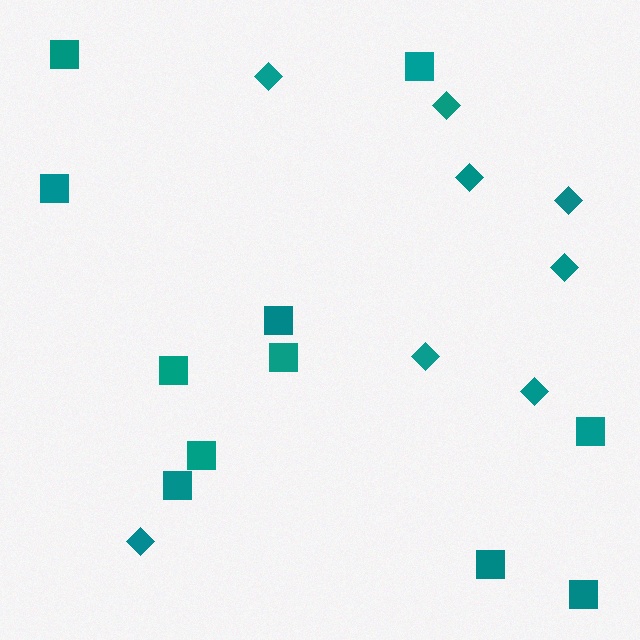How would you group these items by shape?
There are 2 groups: one group of diamonds (8) and one group of squares (11).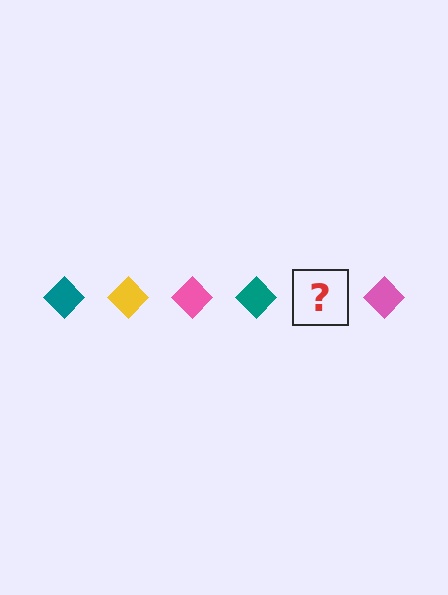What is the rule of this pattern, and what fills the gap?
The rule is that the pattern cycles through teal, yellow, pink diamonds. The gap should be filled with a yellow diamond.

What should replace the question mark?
The question mark should be replaced with a yellow diamond.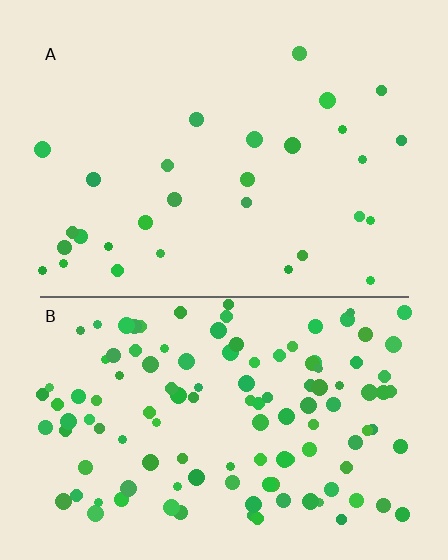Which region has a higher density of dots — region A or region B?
B (the bottom).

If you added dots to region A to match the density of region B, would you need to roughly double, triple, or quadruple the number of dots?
Approximately quadruple.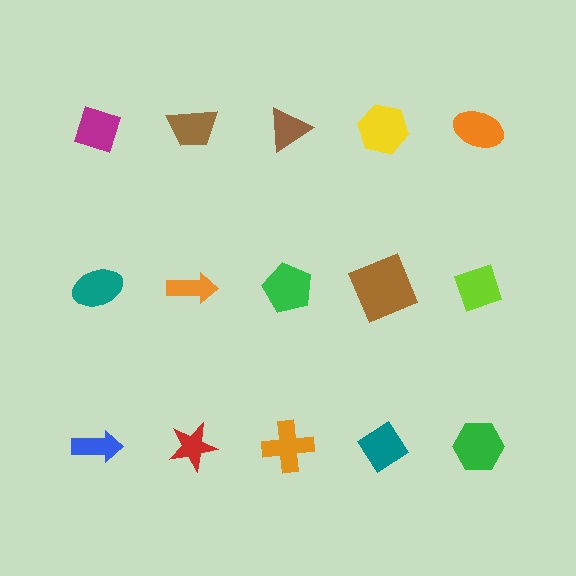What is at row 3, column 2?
A red star.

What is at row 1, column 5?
An orange ellipse.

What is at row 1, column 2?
A brown trapezoid.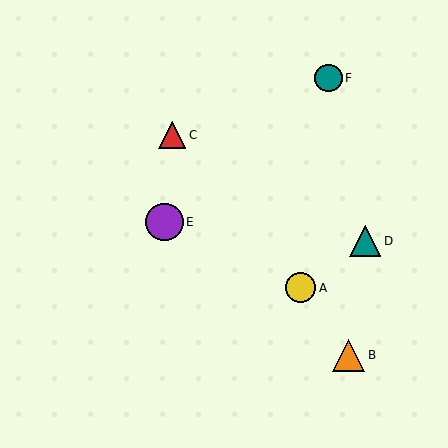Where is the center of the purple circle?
The center of the purple circle is at (165, 222).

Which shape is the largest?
The purple circle (labeled E) is the largest.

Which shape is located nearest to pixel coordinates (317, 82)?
The teal circle (labeled F) at (328, 78) is nearest to that location.